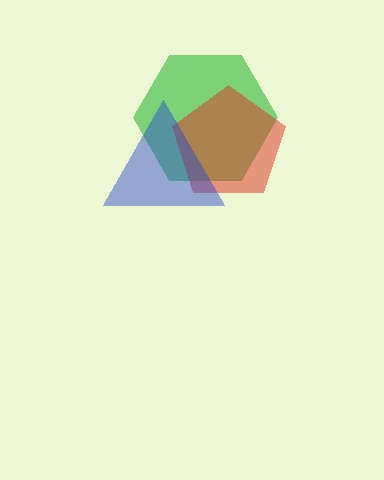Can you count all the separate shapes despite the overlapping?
Yes, there are 3 separate shapes.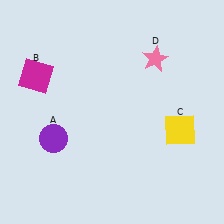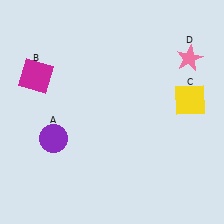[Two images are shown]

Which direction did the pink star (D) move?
The pink star (D) moved right.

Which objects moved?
The objects that moved are: the yellow square (C), the pink star (D).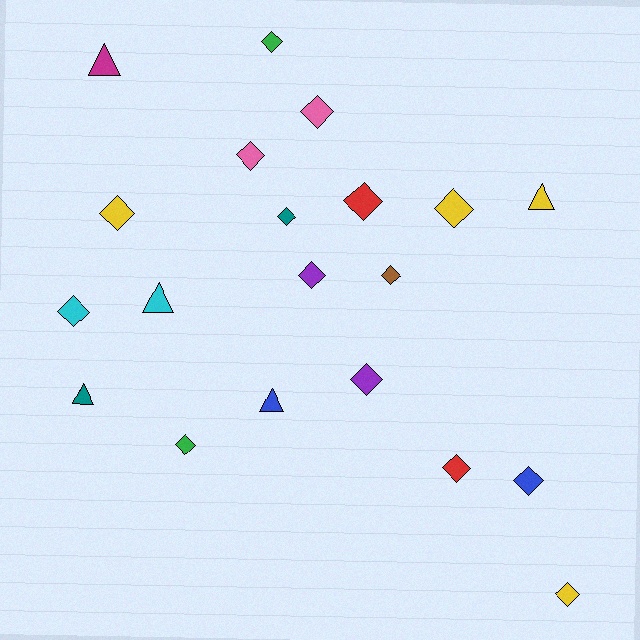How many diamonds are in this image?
There are 15 diamonds.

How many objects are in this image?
There are 20 objects.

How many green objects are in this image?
There are 2 green objects.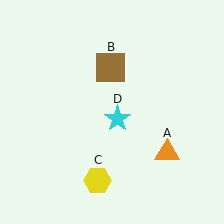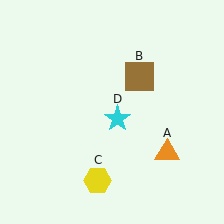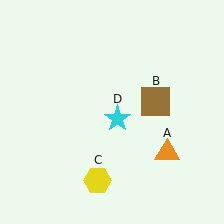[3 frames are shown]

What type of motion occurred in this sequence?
The brown square (object B) rotated clockwise around the center of the scene.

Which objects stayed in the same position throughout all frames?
Orange triangle (object A) and yellow hexagon (object C) and cyan star (object D) remained stationary.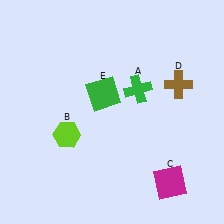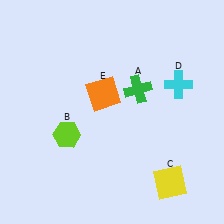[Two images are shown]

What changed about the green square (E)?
In Image 1, E is green. In Image 2, it changed to orange.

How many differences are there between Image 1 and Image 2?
There are 3 differences between the two images.